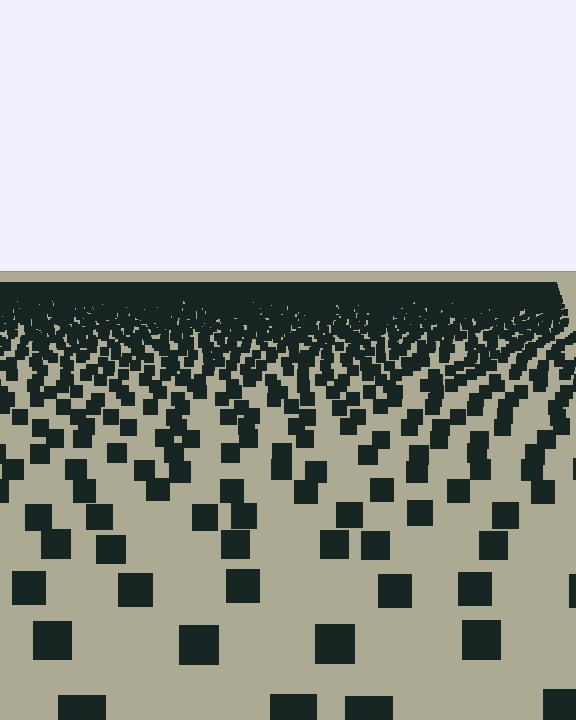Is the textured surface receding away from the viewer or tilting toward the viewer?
The surface is receding away from the viewer. Texture elements get smaller and denser toward the top.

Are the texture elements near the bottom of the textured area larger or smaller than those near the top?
Larger. Near the bottom, elements are closer to the viewer and appear at a bigger on-screen size.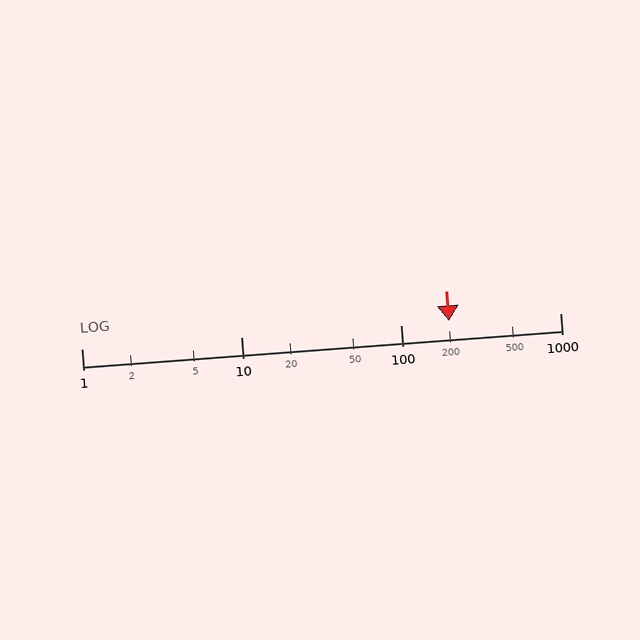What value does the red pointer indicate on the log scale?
The pointer indicates approximately 200.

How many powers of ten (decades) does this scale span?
The scale spans 3 decades, from 1 to 1000.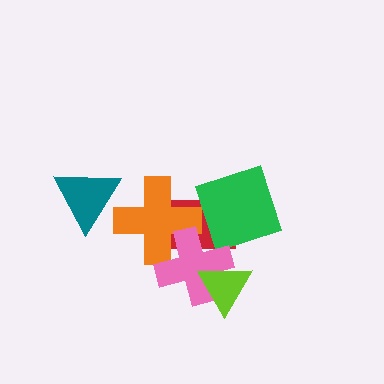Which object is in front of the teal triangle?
The orange cross is in front of the teal triangle.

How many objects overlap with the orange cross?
4 objects overlap with the orange cross.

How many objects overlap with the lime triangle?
1 object overlaps with the lime triangle.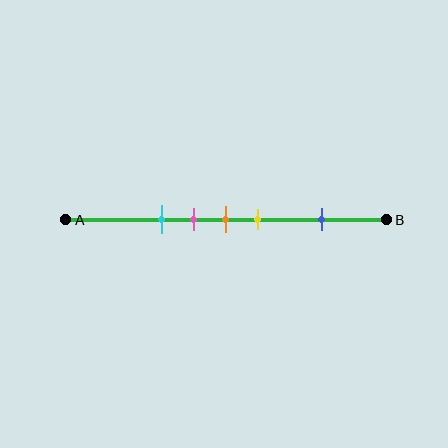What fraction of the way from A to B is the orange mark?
The orange mark is approximately 50% (0.5) of the way from A to B.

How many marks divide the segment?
There are 5 marks dividing the segment.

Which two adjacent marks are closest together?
The pink and orange marks are the closest adjacent pair.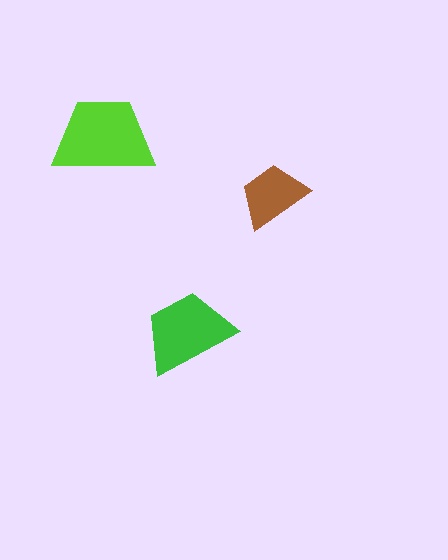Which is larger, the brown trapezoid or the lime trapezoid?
The lime one.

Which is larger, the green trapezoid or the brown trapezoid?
The green one.